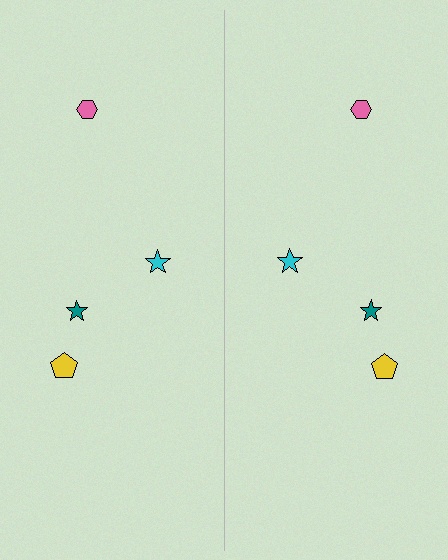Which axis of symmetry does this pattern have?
The pattern has a vertical axis of symmetry running through the center of the image.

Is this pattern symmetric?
Yes, this pattern has bilateral (reflection) symmetry.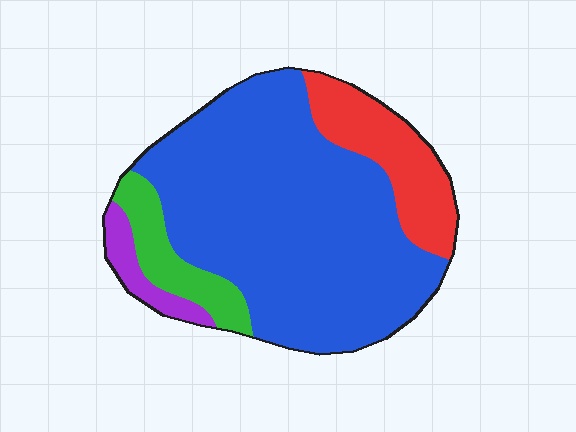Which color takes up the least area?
Purple, at roughly 5%.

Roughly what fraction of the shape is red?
Red takes up less than a quarter of the shape.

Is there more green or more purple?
Green.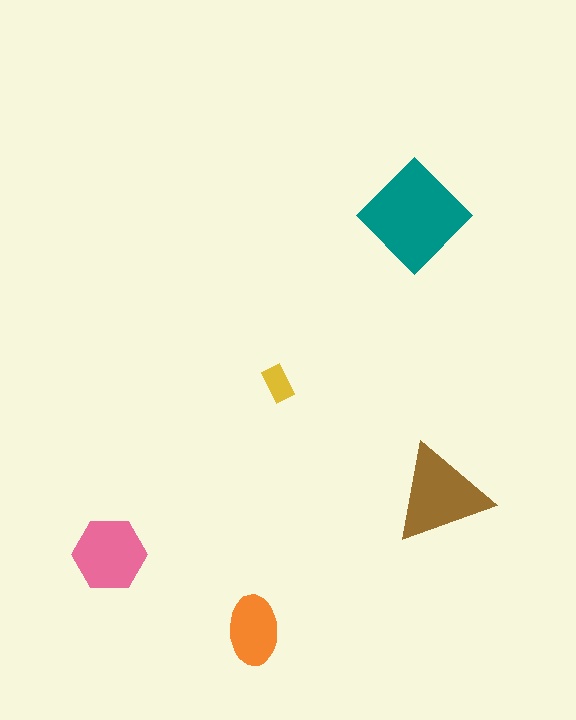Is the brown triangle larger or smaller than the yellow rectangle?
Larger.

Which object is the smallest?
The yellow rectangle.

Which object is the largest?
The teal diamond.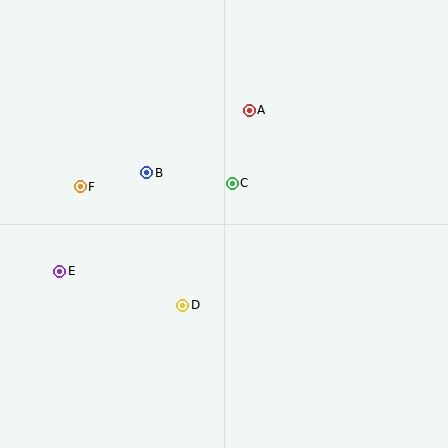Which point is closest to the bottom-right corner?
Point D is closest to the bottom-right corner.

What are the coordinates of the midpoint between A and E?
The midpoint between A and E is at (154, 191).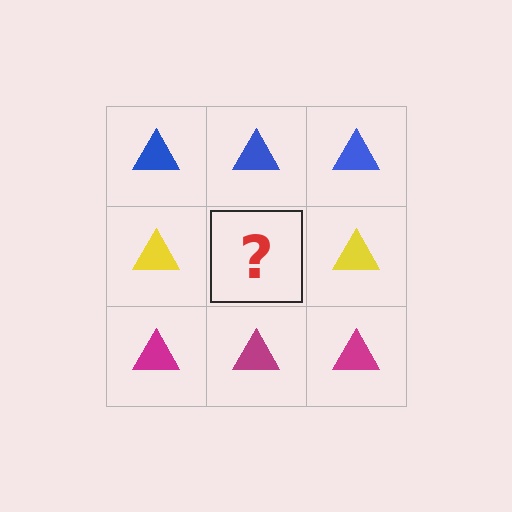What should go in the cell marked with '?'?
The missing cell should contain a yellow triangle.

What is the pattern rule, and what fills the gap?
The rule is that each row has a consistent color. The gap should be filled with a yellow triangle.